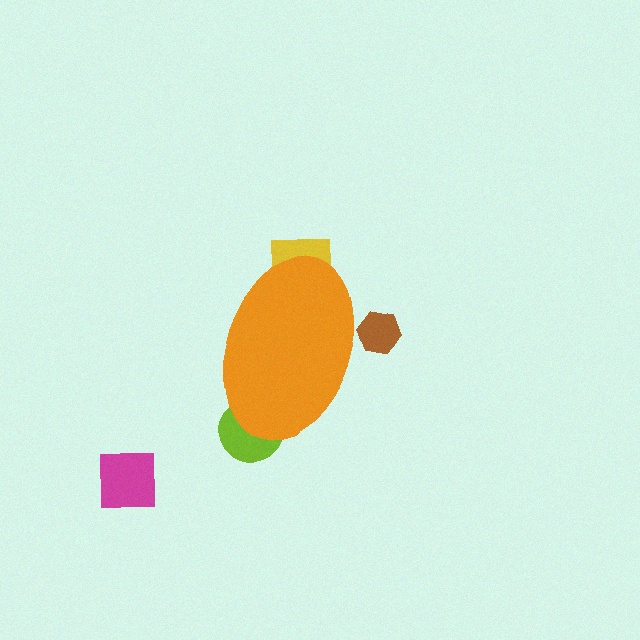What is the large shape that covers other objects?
An orange ellipse.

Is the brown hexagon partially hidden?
Yes, the brown hexagon is partially hidden behind the orange ellipse.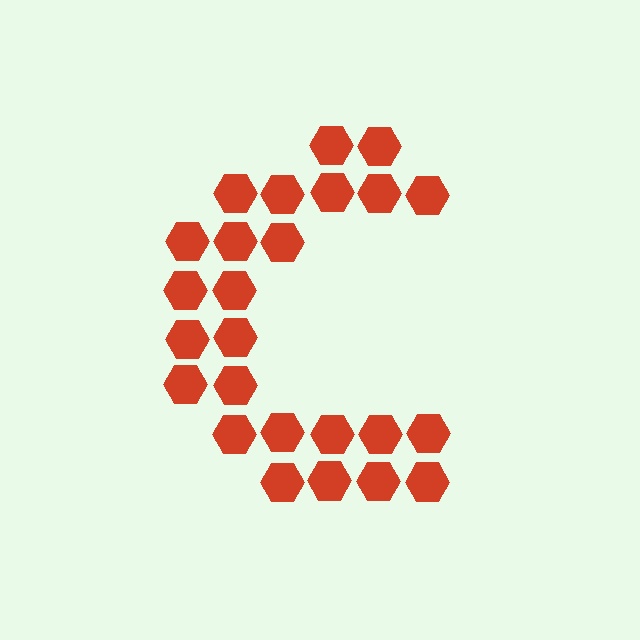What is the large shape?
The large shape is the letter C.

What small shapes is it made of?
It is made of small hexagons.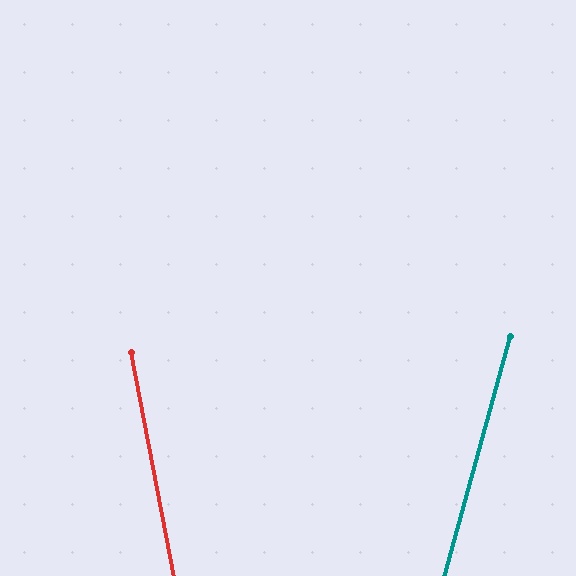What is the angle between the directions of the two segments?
Approximately 26 degrees.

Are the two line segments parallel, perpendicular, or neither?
Neither parallel nor perpendicular — they differ by about 26°.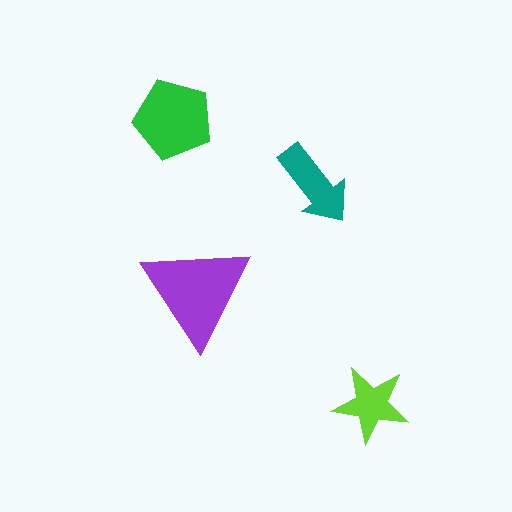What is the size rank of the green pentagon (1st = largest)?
2nd.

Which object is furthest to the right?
The lime star is rightmost.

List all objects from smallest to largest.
The lime star, the teal arrow, the green pentagon, the purple triangle.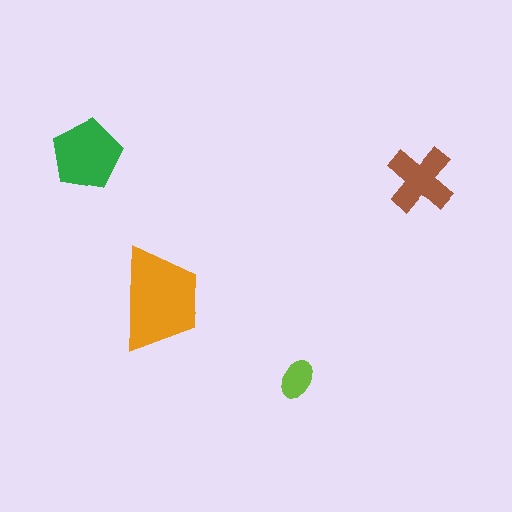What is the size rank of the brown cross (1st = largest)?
3rd.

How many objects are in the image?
There are 4 objects in the image.